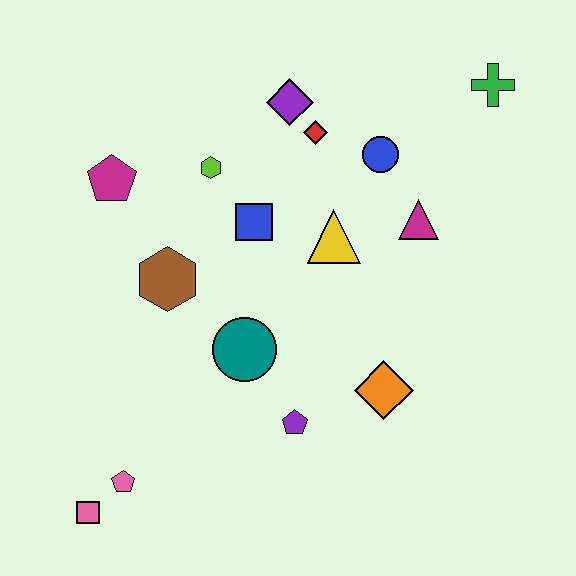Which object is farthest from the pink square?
The green cross is farthest from the pink square.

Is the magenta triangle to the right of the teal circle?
Yes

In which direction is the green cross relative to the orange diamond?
The green cross is above the orange diamond.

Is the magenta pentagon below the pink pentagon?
No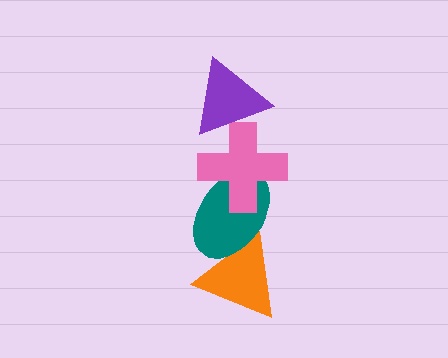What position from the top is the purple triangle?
The purple triangle is 1st from the top.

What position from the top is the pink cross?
The pink cross is 2nd from the top.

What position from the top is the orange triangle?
The orange triangle is 4th from the top.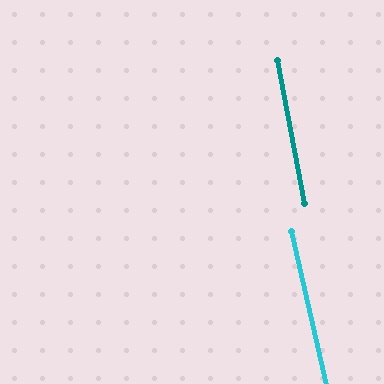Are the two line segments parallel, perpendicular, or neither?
Parallel — their directions differ by only 2.0°.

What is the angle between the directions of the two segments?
Approximately 2 degrees.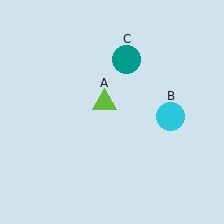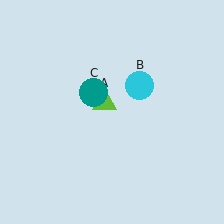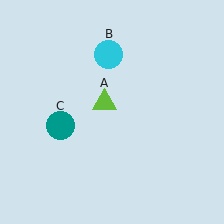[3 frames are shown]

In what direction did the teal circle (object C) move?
The teal circle (object C) moved down and to the left.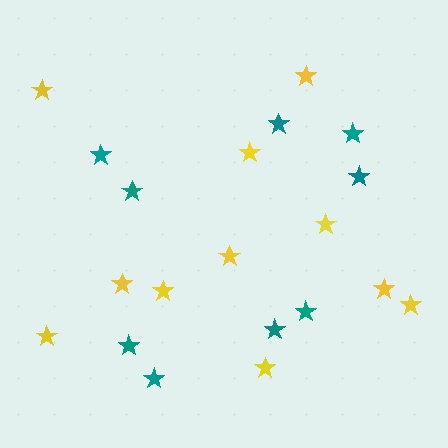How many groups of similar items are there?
There are 2 groups: one group of teal stars (9) and one group of yellow stars (11).